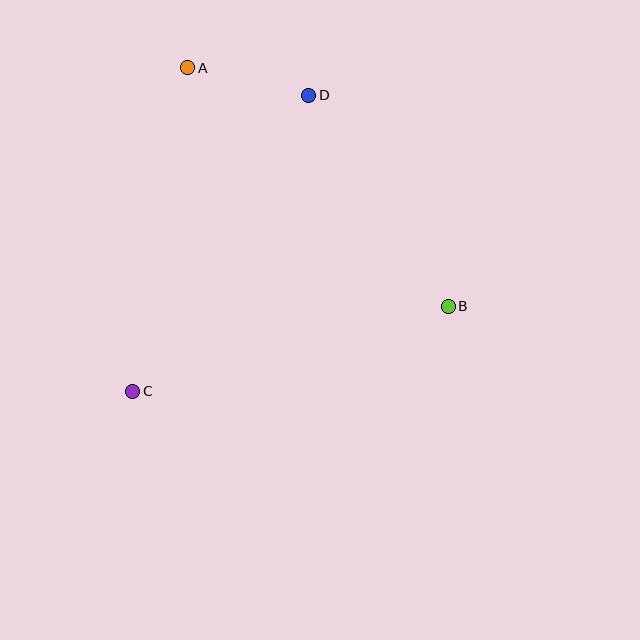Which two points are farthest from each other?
Points A and B are farthest from each other.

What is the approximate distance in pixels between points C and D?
The distance between C and D is approximately 345 pixels.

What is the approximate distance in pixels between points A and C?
The distance between A and C is approximately 328 pixels.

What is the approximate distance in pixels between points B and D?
The distance between B and D is approximately 253 pixels.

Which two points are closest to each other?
Points A and D are closest to each other.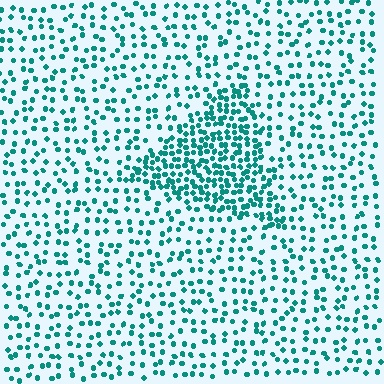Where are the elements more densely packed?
The elements are more densely packed inside the triangle boundary.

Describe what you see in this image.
The image contains small teal elements arranged at two different densities. A triangle-shaped region is visible where the elements are more densely packed than the surrounding area.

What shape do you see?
I see a triangle.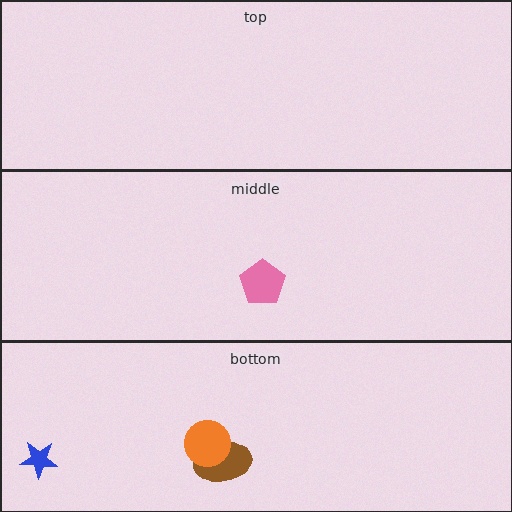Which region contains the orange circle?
The bottom region.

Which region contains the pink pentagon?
The middle region.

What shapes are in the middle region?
The pink pentagon.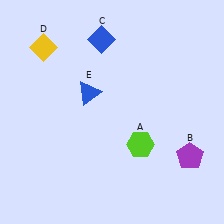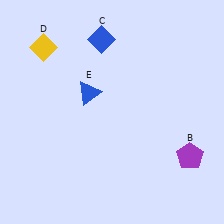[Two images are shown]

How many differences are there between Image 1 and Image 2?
There is 1 difference between the two images.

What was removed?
The lime hexagon (A) was removed in Image 2.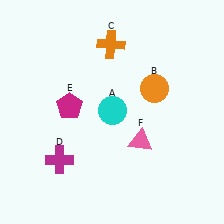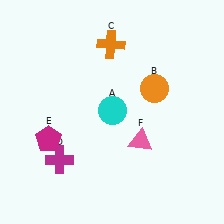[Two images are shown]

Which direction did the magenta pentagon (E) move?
The magenta pentagon (E) moved down.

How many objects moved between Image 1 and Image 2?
1 object moved between the two images.